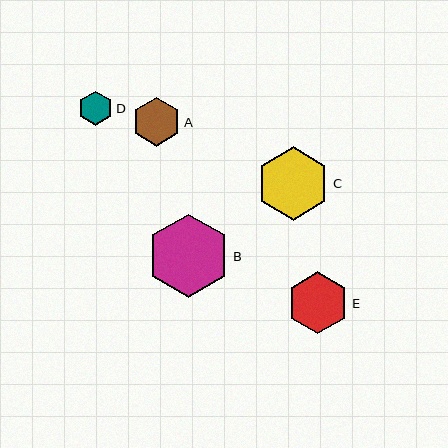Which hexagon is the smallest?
Hexagon D is the smallest with a size of approximately 34 pixels.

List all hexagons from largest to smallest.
From largest to smallest: B, C, E, A, D.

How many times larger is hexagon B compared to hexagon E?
Hexagon B is approximately 1.3 times the size of hexagon E.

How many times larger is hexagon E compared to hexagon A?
Hexagon E is approximately 1.3 times the size of hexagon A.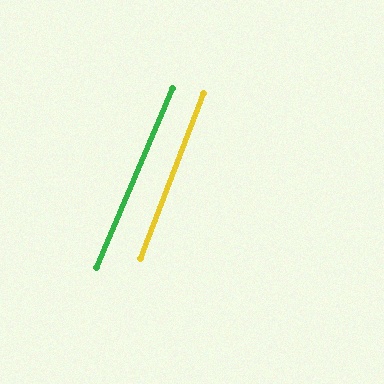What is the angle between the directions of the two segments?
Approximately 2 degrees.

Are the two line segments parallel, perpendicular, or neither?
Parallel — their directions differ by only 1.7°.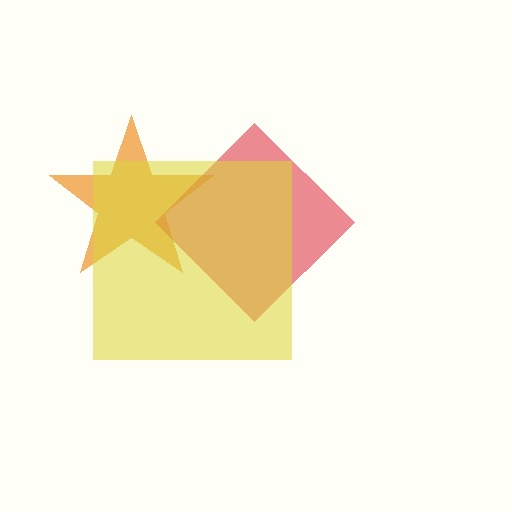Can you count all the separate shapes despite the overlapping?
Yes, there are 3 separate shapes.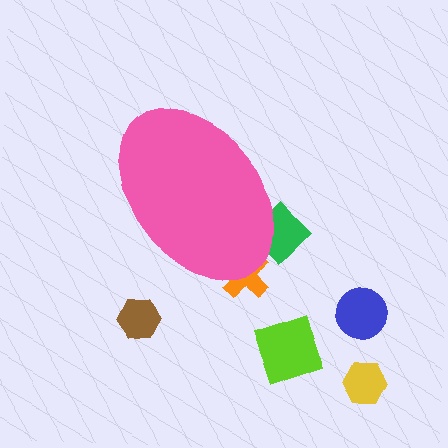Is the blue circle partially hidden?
No, the blue circle is fully visible.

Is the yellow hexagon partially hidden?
No, the yellow hexagon is fully visible.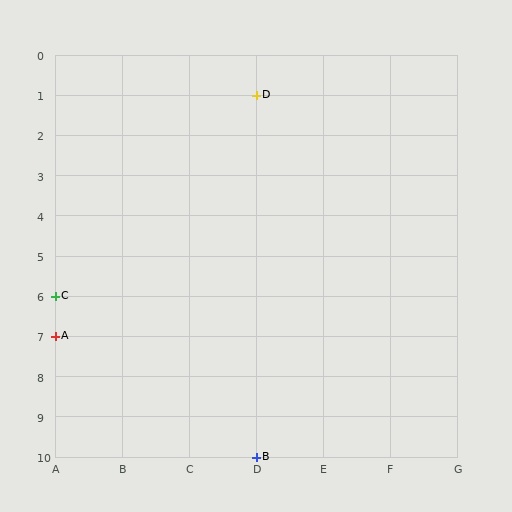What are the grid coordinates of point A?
Point A is at grid coordinates (A, 7).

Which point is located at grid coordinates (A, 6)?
Point C is at (A, 6).